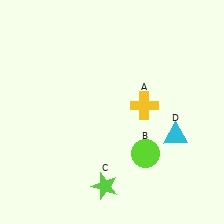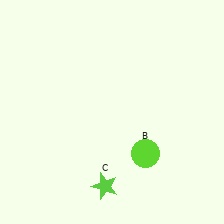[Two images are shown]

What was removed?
The cyan triangle (D), the yellow cross (A) were removed in Image 2.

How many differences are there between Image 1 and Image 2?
There are 2 differences between the two images.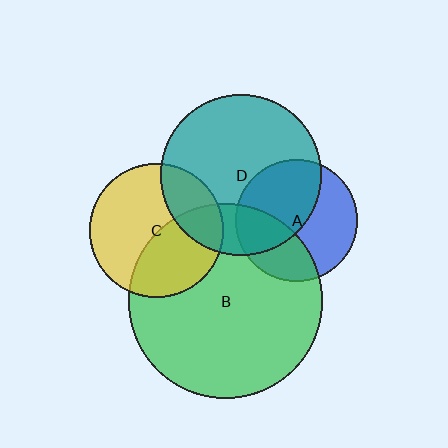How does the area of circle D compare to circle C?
Approximately 1.5 times.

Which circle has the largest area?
Circle B (green).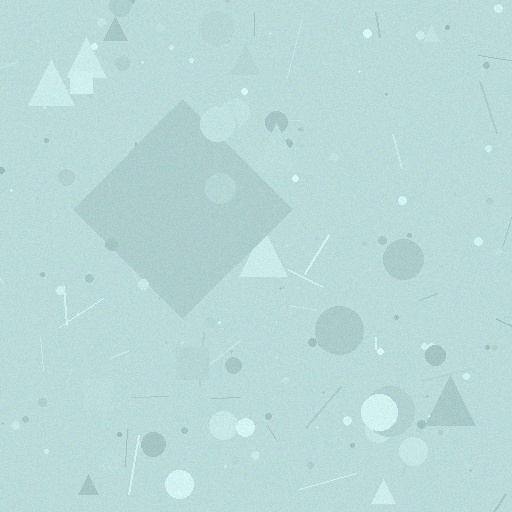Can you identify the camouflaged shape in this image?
The camouflaged shape is a diamond.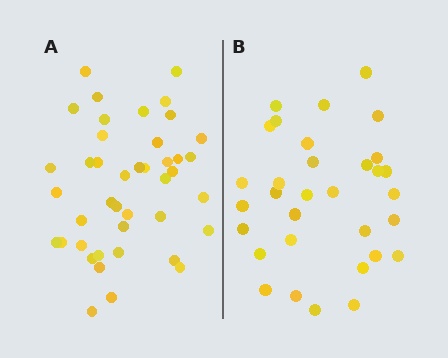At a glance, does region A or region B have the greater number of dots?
Region A (the left region) has more dots.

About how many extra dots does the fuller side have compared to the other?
Region A has roughly 10 or so more dots than region B.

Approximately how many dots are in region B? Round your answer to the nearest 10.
About 30 dots. (The exact count is 32, which rounds to 30.)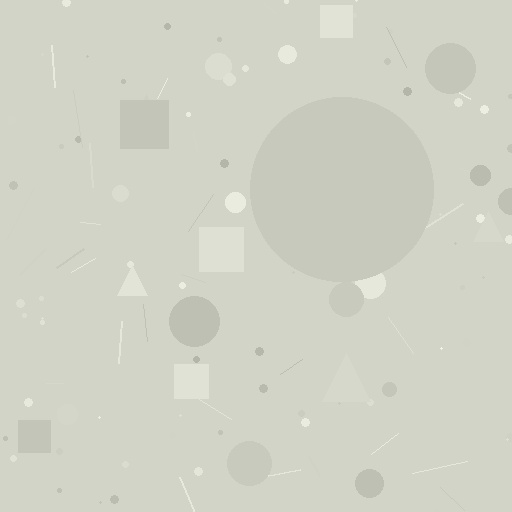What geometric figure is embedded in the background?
A circle is embedded in the background.